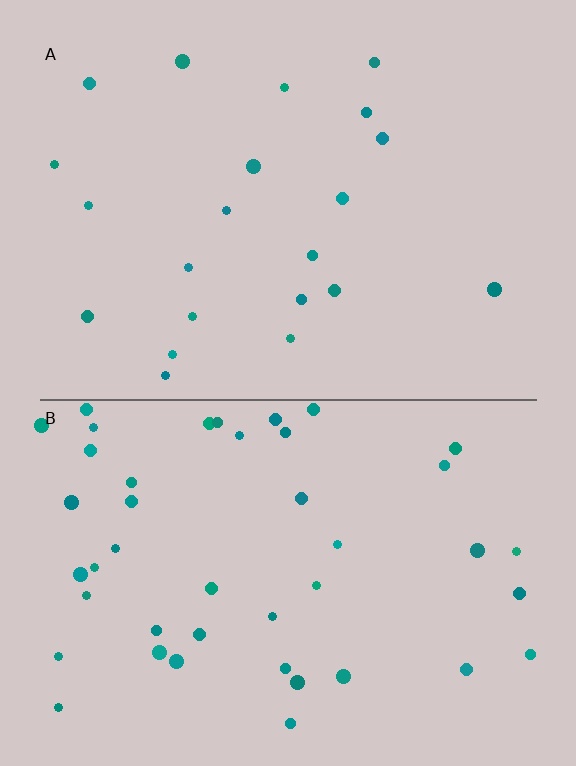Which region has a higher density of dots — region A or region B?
B (the bottom).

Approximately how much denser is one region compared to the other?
Approximately 2.0× — region B over region A.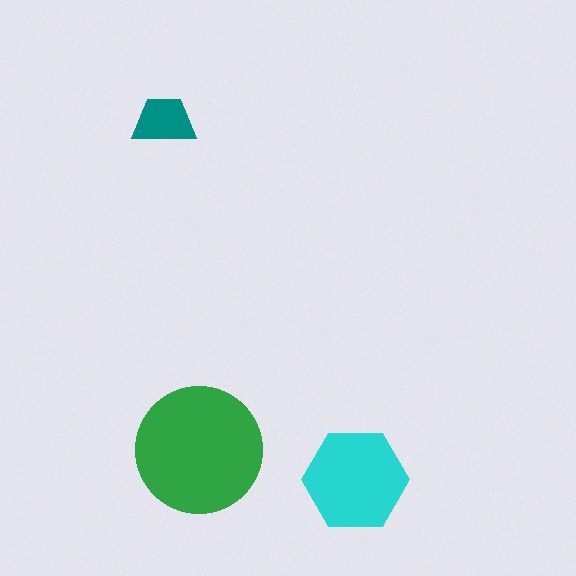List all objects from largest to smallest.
The green circle, the cyan hexagon, the teal trapezoid.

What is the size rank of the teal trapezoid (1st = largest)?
3rd.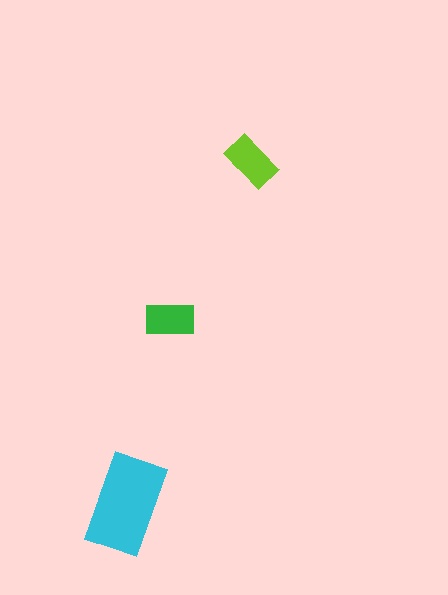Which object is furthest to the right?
The lime rectangle is rightmost.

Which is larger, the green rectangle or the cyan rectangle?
The cyan one.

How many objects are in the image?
There are 3 objects in the image.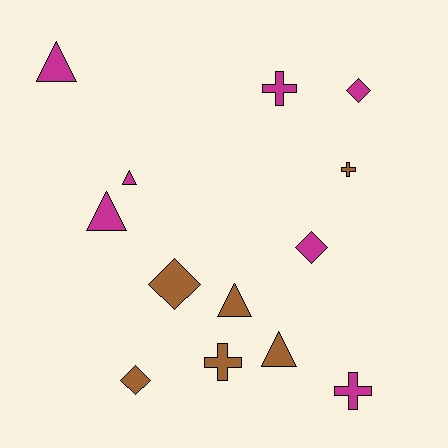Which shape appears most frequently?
Triangle, with 5 objects.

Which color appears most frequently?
Magenta, with 7 objects.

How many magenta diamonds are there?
There are 2 magenta diamonds.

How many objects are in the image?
There are 13 objects.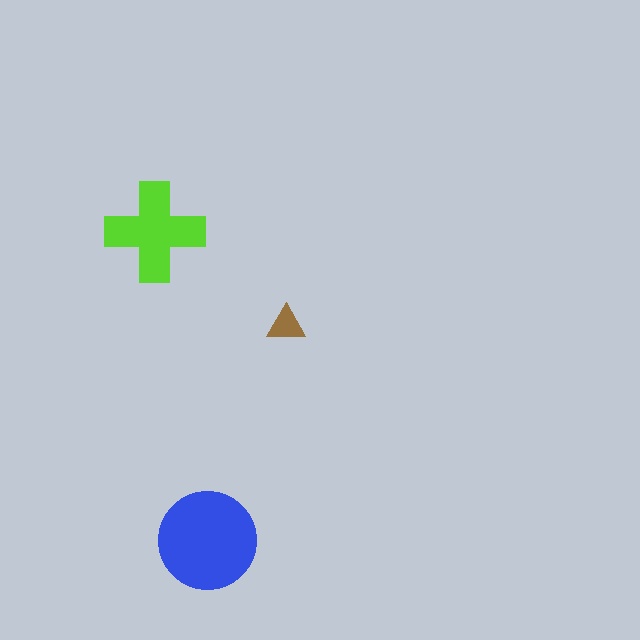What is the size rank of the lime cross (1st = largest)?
2nd.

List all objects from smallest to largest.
The brown triangle, the lime cross, the blue circle.